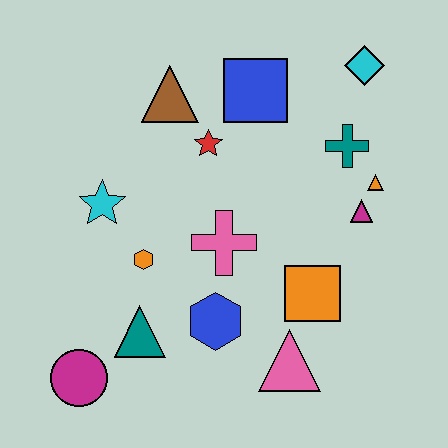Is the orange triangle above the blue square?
No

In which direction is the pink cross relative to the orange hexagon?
The pink cross is to the right of the orange hexagon.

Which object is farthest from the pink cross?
The cyan diamond is farthest from the pink cross.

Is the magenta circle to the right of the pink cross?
No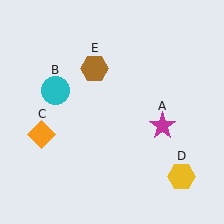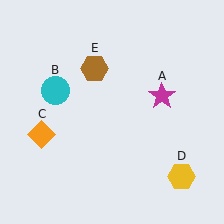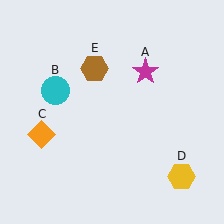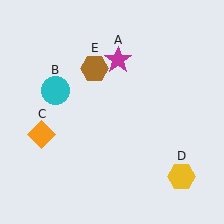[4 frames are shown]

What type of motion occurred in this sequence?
The magenta star (object A) rotated counterclockwise around the center of the scene.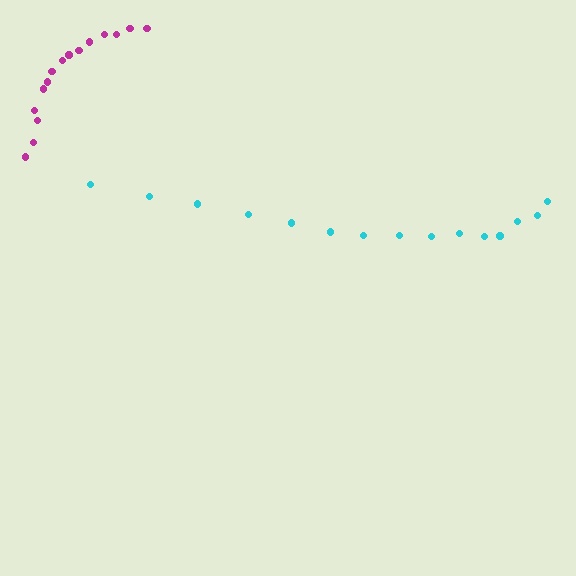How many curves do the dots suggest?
There are 2 distinct paths.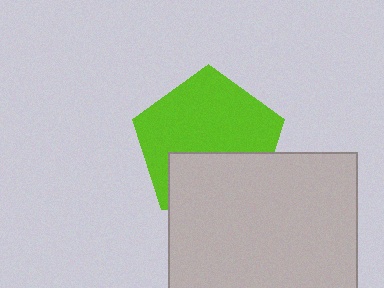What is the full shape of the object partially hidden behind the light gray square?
The partially hidden object is a lime pentagon.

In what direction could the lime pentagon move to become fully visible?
The lime pentagon could move up. That would shift it out from behind the light gray square entirely.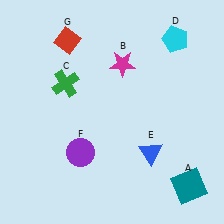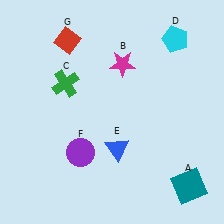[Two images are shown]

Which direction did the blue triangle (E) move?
The blue triangle (E) moved left.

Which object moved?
The blue triangle (E) moved left.